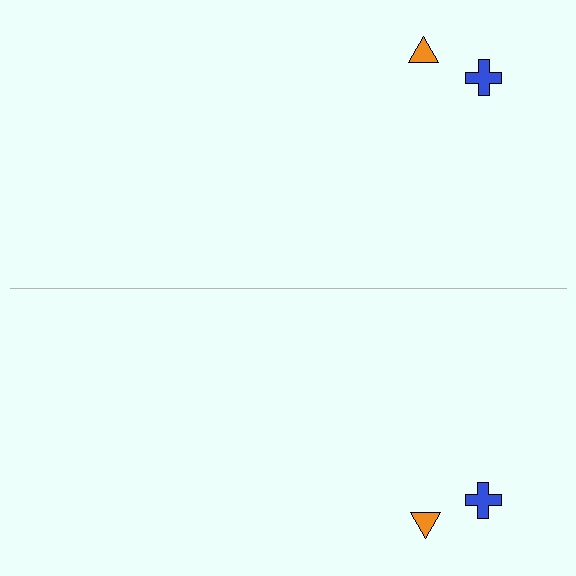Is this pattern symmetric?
Yes, this pattern has bilateral (reflection) symmetry.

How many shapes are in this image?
There are 4 shapes in this image.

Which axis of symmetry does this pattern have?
The pattern has a horizontal axis of symmetry running through the center of the image.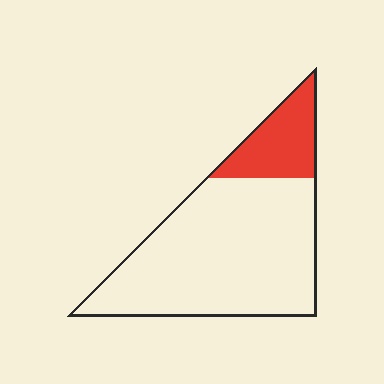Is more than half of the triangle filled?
No.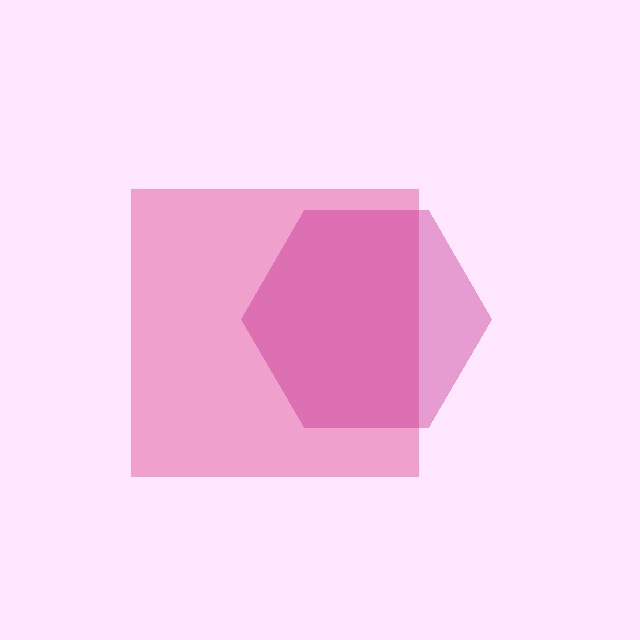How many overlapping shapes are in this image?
There are 2 overlapping shapes in the image.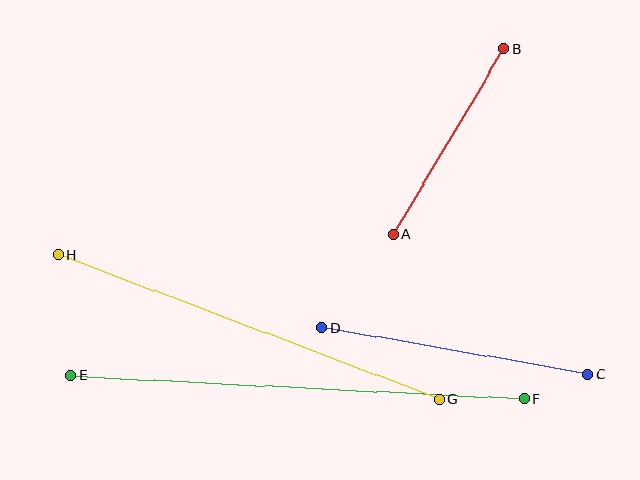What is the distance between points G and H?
The distance is approximately 408 pixels.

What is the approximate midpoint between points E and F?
The midpoint is at approximately (298, 387) pixels.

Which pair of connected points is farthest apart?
Points E and F are farthest apart.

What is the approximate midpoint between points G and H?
The midpoint is at approximately (249, 327) pixels.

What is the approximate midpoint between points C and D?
The midpoint is at approximately (455, 351) pixels.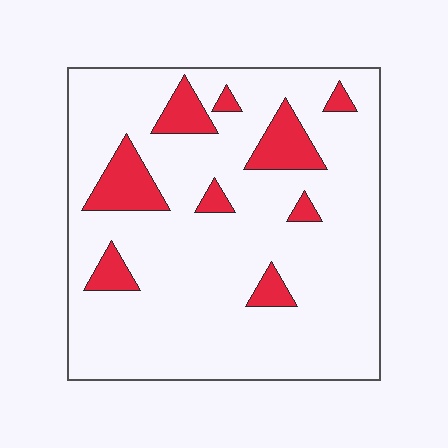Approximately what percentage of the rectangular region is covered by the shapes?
Approximately 15%.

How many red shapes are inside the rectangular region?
9.